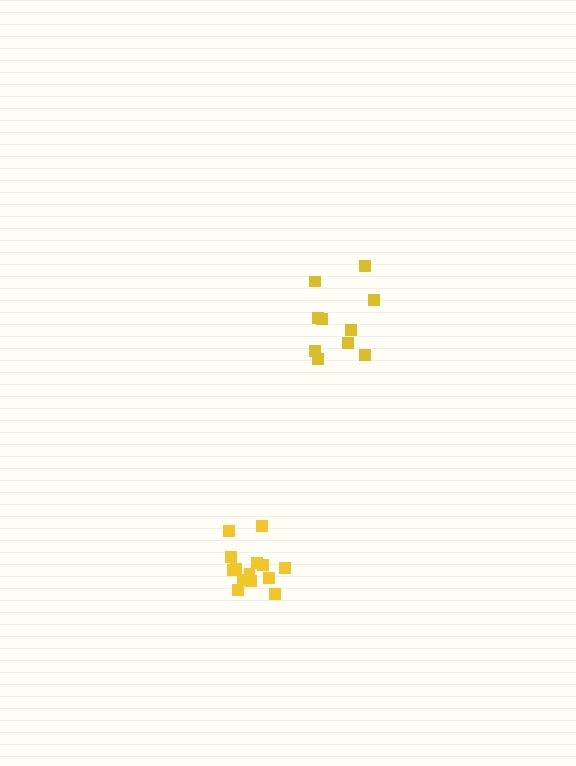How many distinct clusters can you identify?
There are 2 distinct clusters.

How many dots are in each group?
Group 1: 10 dots, Group 2: 14 dots (24 total).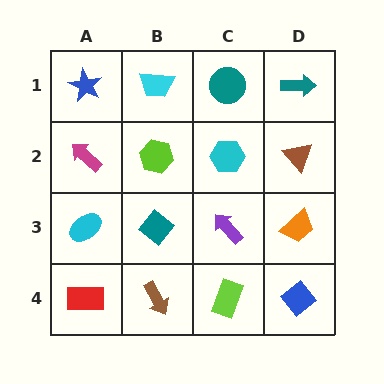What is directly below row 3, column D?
A blue diamond.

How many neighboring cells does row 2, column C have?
4.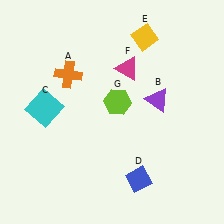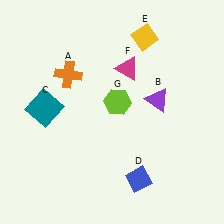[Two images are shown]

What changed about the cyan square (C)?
In Image 1, C is cyan. In Image 2, it changed to teal.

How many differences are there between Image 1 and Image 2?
There is 1 difference between the two images.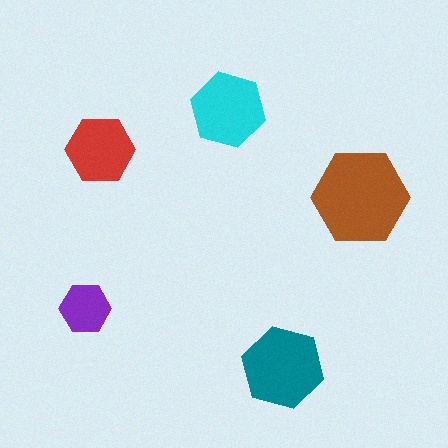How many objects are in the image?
There are 5 objects in the image.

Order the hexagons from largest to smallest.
the brown one, the teal one, the cyan one, the red one, the purple one.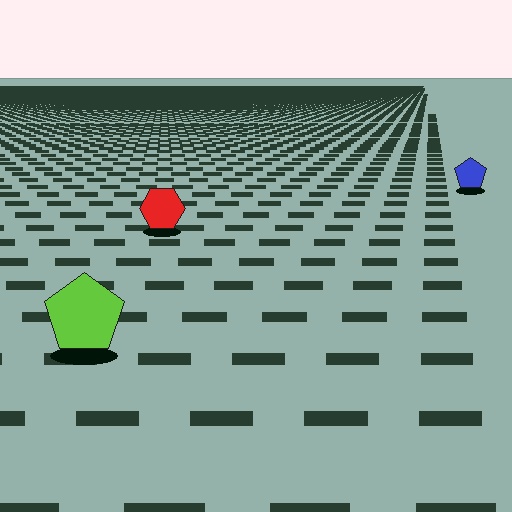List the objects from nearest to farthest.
From nearest to farthest: the lime pentagon, the red hexagon, the blue pentagon.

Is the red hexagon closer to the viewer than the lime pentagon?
No. The lime pentagon is closer — you can tell from the texture gradient: the ground texture is coarser near it.